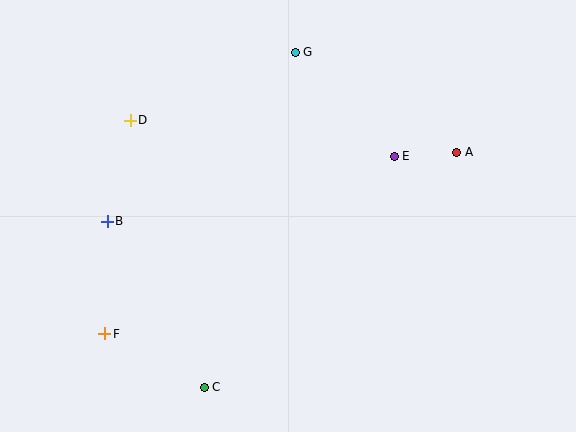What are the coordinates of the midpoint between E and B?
The midpoint between E and B is at (251, 189).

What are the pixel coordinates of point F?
Point F is at (105, 334).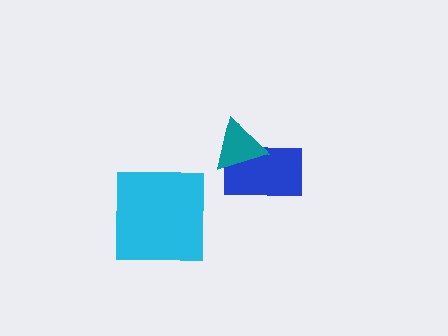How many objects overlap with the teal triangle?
1 object overlaps with the teal triangle.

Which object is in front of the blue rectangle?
The teal triangle is in front of the blue rectangle.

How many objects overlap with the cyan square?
0 objects overlap with the cyan square.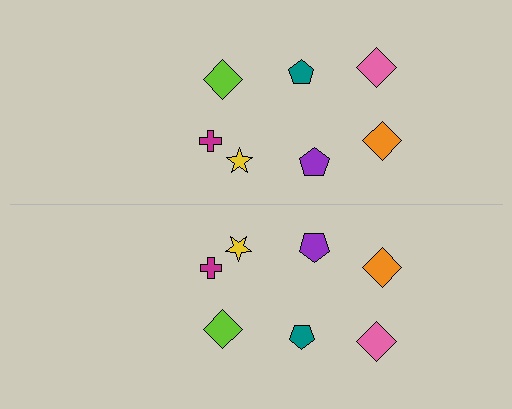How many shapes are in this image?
There are 14 shapes in this image.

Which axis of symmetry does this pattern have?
The pattern has a horizontal axis of symmetry running through the center of the image.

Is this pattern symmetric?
Yes, this pattern has bilateral (reflection) symmetry.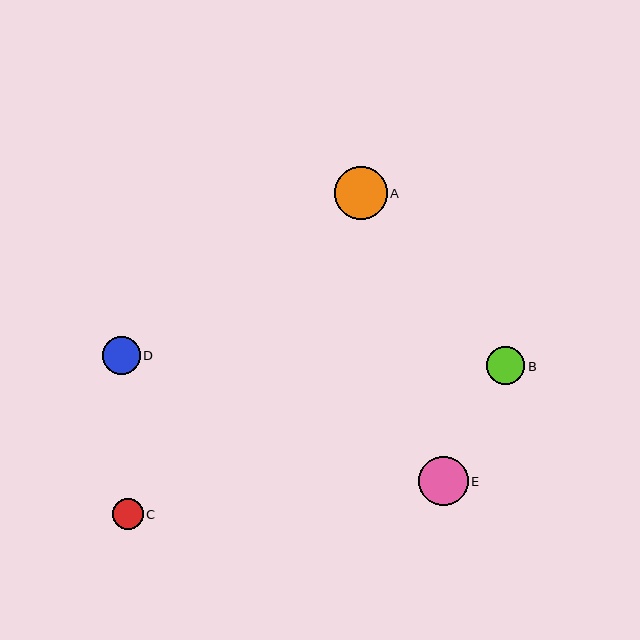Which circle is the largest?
Circle A is the largest with a size of approximately 53 pixels.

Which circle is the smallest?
Circle C is the smallest with a size of approximately 31 pixels.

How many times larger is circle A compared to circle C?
Circle A is approximately 1.7 times the size of circle C.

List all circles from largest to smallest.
From largest to smallest: A, E, B, D, C.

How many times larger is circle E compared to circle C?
Circle E is approximately 1.6 times the size of circle C.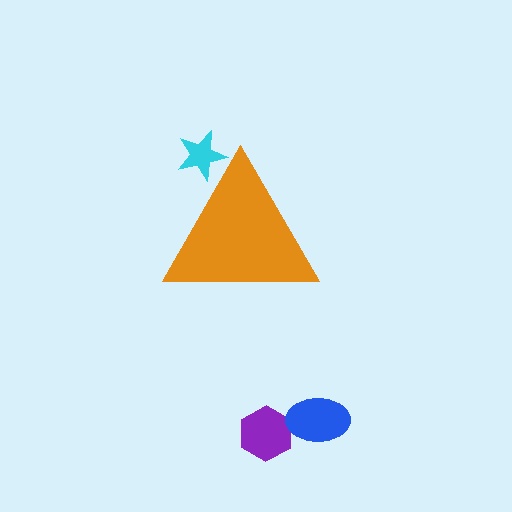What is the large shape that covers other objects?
An orange triangle.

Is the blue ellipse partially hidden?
No, the blue ellipse is fully visible.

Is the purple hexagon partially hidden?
No, the purple hexagon is fully visible.